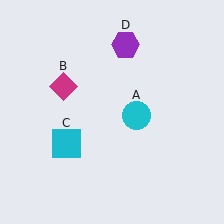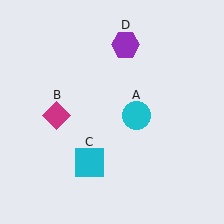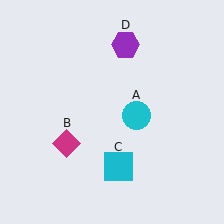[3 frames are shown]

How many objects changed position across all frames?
2 objects changed position: magenta diamond (object B), cyan square (object C).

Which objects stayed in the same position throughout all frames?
Cyan circle (object A) and purple hexagon (object D) remained stationary.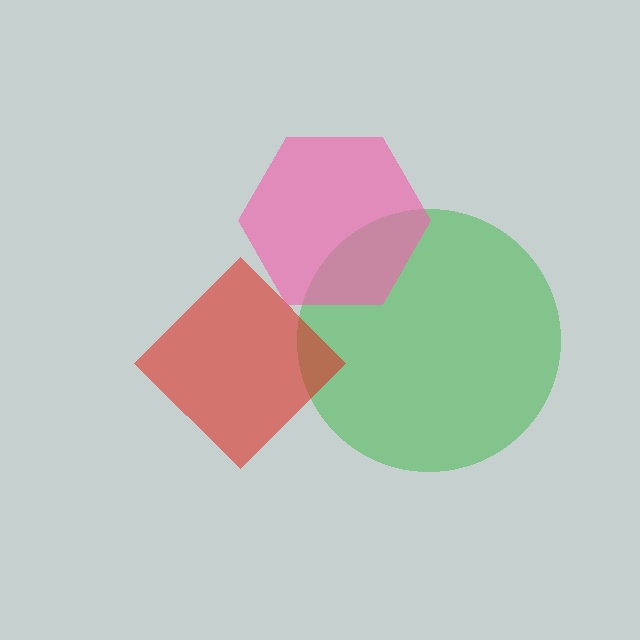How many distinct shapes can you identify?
There are 3 distinct shapes: a green circle, a red diamond, a pink hexagon.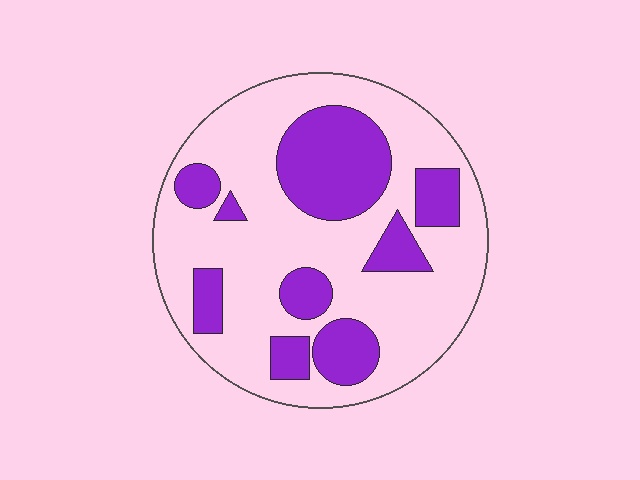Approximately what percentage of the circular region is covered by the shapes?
Approximately 30%.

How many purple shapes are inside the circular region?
9.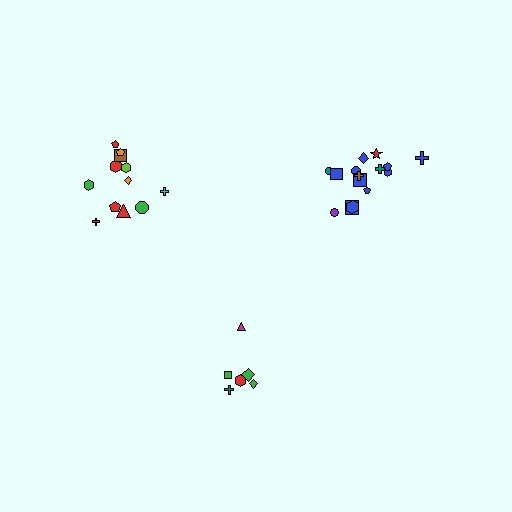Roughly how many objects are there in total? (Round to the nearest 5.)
Roughly 35 objects in total.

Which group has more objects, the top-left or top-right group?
The top-right group.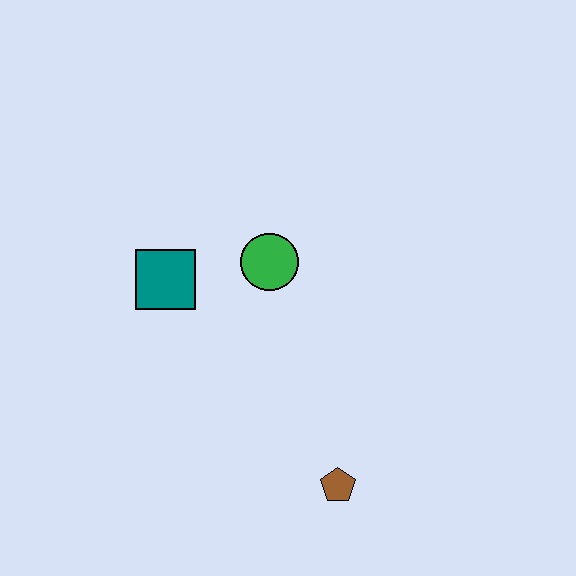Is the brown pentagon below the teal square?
Yes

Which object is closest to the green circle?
The teal square is closest to the green circle.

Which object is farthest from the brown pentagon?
The teal square is farthest from the brown pentagon.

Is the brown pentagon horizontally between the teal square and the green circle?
No